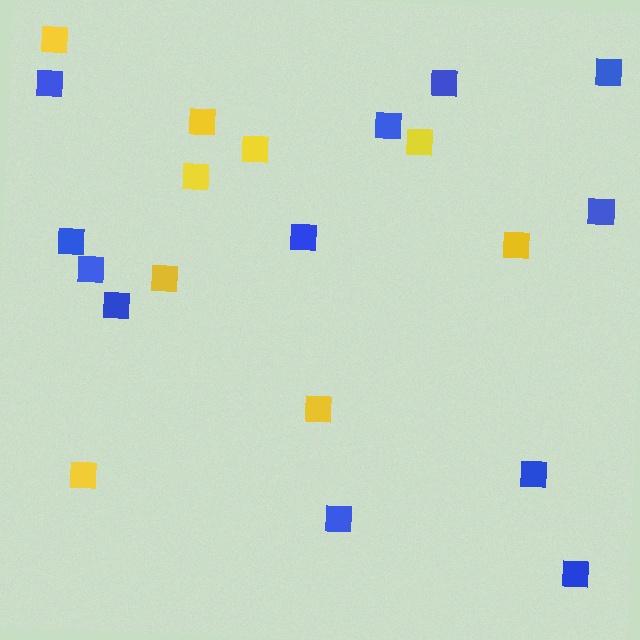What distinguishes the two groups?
There are 2 groups: one group of blue squares (12) and one group of yellow squares (9).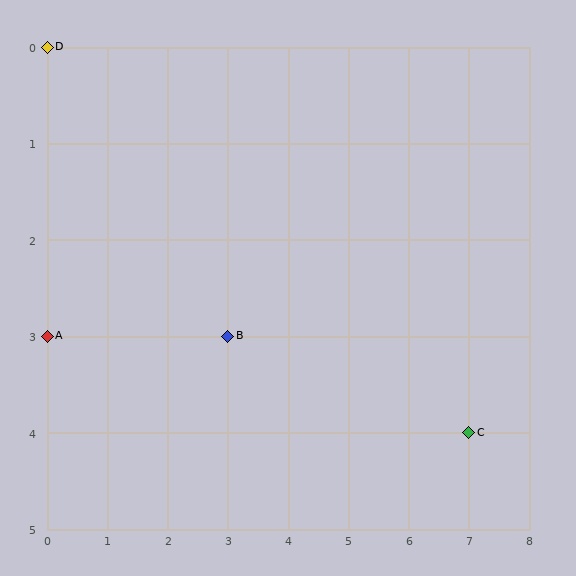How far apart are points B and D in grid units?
Points B and D are 3 columns and 3 rows apart (about 4.2 grid units diagonally).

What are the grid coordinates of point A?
Point A is at grid coordinates (0, 3).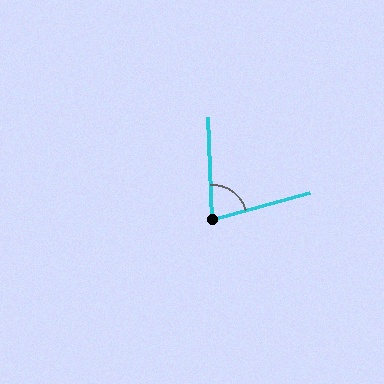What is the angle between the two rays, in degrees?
Approximately 77 degrees.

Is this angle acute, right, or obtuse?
It is acute.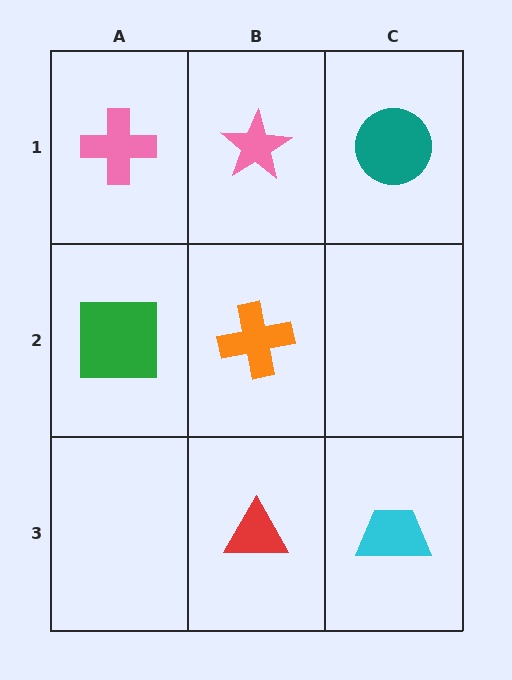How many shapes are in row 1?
3 shapes.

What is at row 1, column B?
A pink star.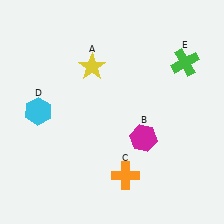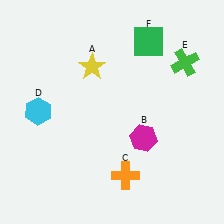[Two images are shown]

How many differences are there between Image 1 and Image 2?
There is 1 difference between the two images.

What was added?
A green square (F) was added in Image 2.